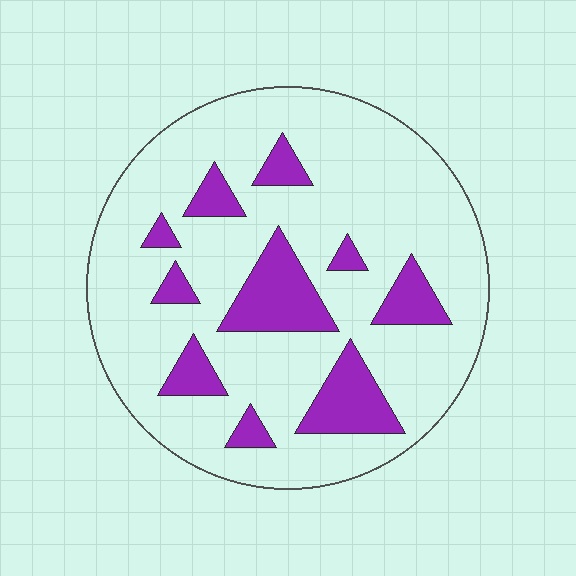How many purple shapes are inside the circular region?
10.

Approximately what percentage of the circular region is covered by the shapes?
Approximately 20%.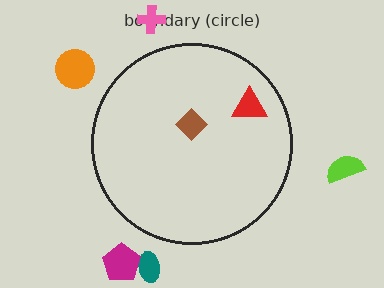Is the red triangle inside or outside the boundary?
Inside.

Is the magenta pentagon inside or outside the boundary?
Outside.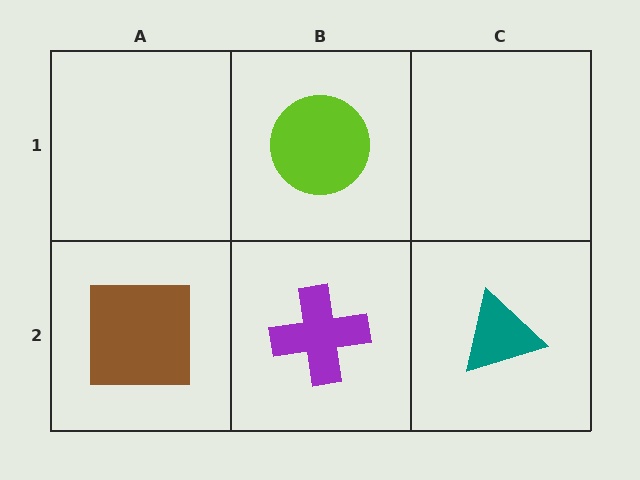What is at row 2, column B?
A purple cross.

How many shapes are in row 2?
3 shapes.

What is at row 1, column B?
A lime circle.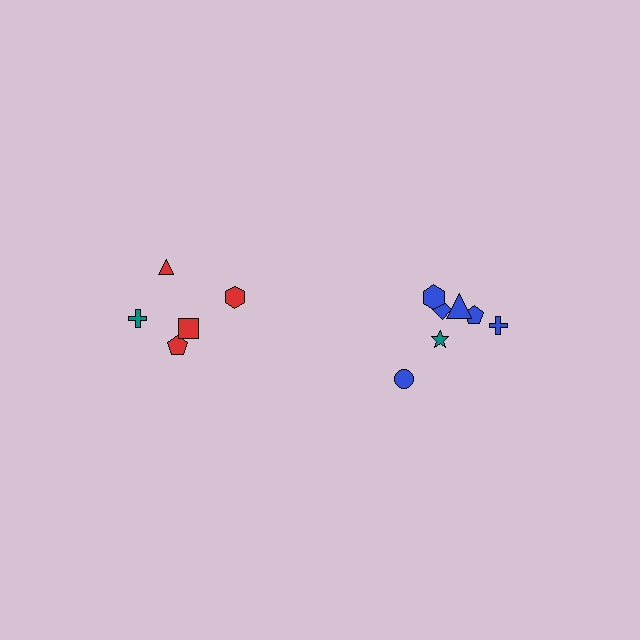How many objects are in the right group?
There are 7 objects.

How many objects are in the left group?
There are 5 objects.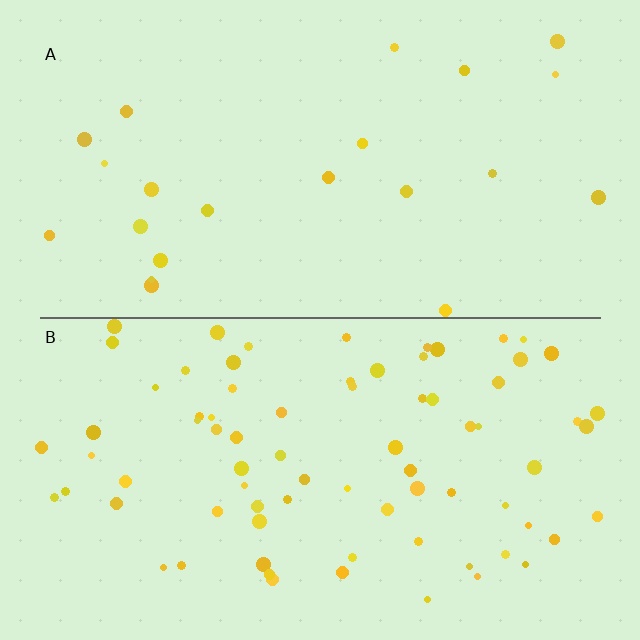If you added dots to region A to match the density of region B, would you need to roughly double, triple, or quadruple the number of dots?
Approximately quadruple.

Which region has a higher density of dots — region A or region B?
B (the bottom).